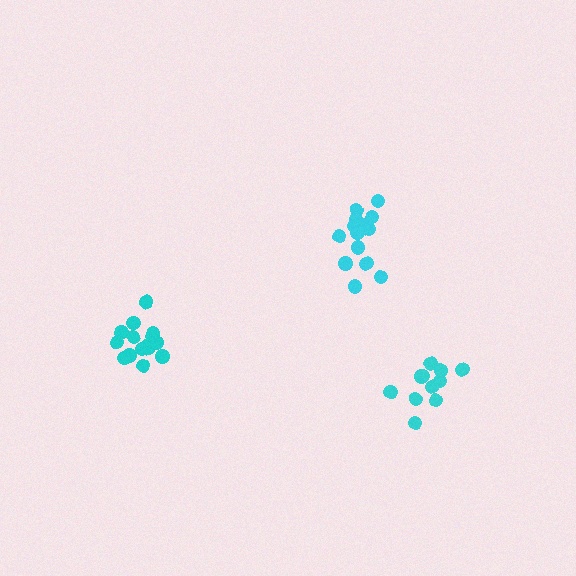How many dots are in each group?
Group 1: 15 dots, Group 2: 11 dots, Group 3: 14 dots (40 total).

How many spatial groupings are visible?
There are 3 spatial groupings.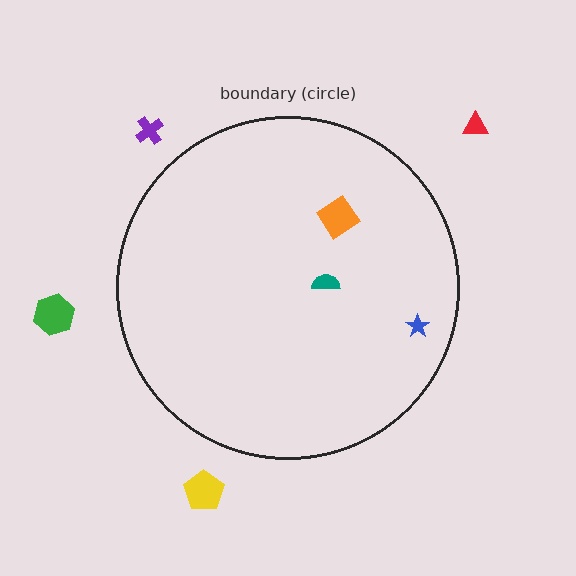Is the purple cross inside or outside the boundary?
Outside.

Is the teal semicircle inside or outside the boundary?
Inside.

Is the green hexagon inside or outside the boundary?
Outside.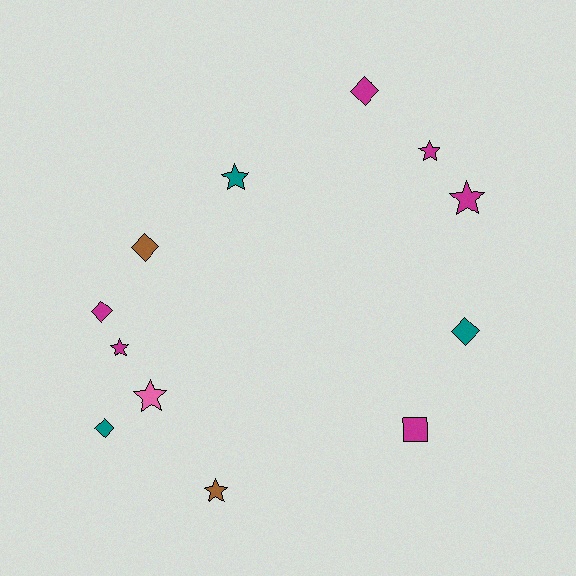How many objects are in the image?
There are 12 objects.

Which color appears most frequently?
Magenta, with 6 objects.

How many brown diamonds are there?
There is 1 brown diamond.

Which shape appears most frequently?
Star, with 6 objects.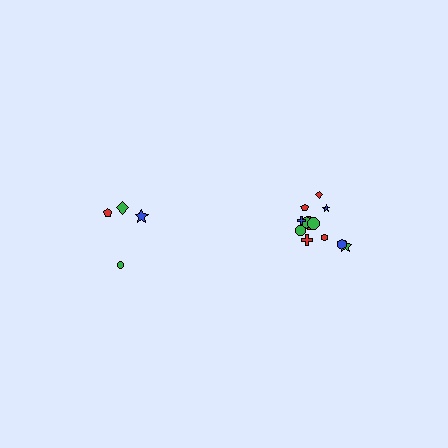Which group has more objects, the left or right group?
The right group.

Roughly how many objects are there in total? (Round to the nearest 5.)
Roughly 15 objects in total.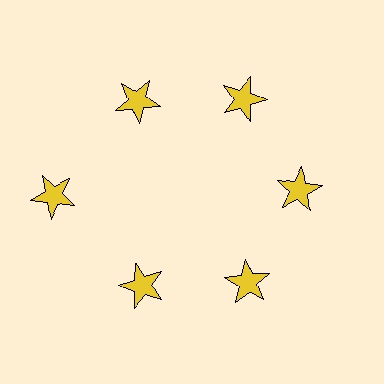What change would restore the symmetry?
The symmetry would be restored by moving it inward, back onto the ring so that all 6 stars sit at equal angles and equal distance from the center.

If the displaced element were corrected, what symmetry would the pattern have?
It would have 6-fold rotational symmetry — the pattern would map onto itself every 60 degrees.